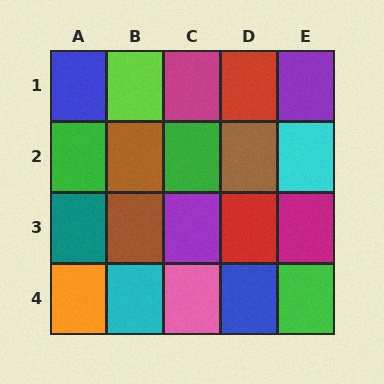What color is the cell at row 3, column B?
Brown.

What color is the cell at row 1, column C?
Magenta.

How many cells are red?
2 cells are red.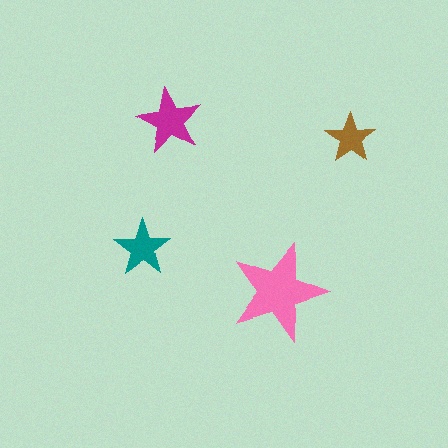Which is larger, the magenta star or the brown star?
The magenta one.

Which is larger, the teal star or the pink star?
The pink one.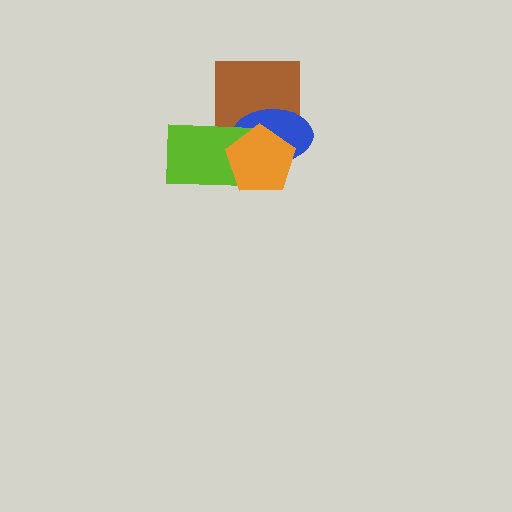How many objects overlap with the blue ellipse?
3 objects overlap with the blue ellipse.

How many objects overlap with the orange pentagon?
3 objects overlap with the orange pentagon.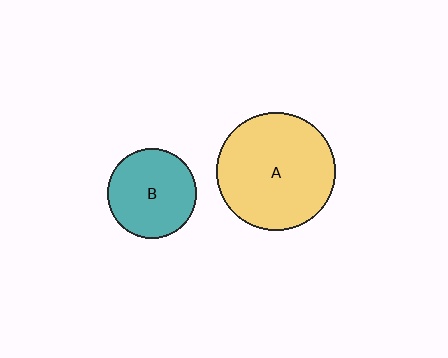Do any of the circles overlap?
No, none of the circles overlap.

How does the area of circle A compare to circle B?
Approximately 1.7 times.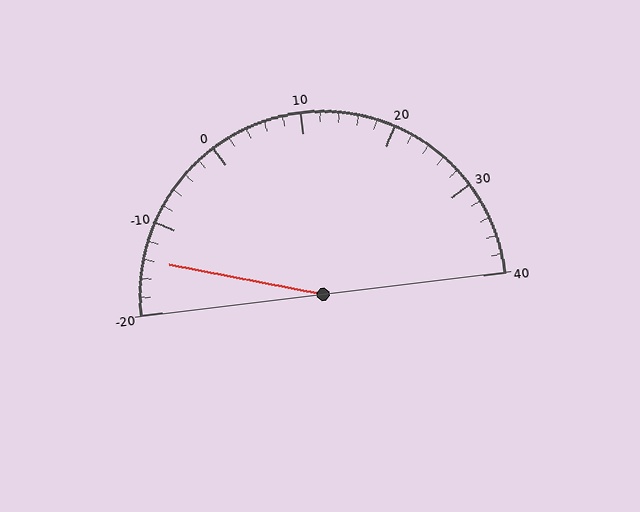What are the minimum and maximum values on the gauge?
The gauge ranges from -20 to 40.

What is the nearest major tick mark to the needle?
The nearest major tick mark is -10.